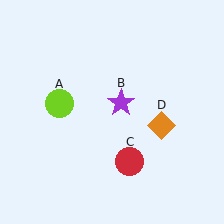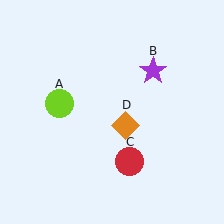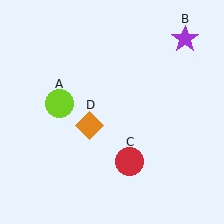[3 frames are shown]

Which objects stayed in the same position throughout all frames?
Lime circle (object A) and red circle (object C) remained stationary.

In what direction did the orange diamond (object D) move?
The orange diamond (object D) moved left.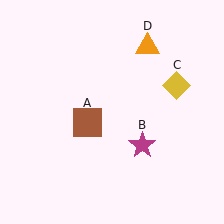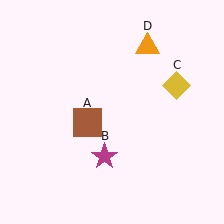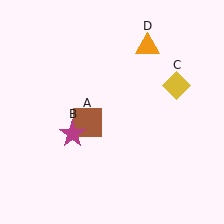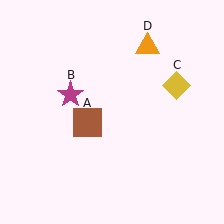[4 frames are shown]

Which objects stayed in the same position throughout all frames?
Brown square (object A) and yellow diamond (object C) and orange triangle (object D) remained stationary.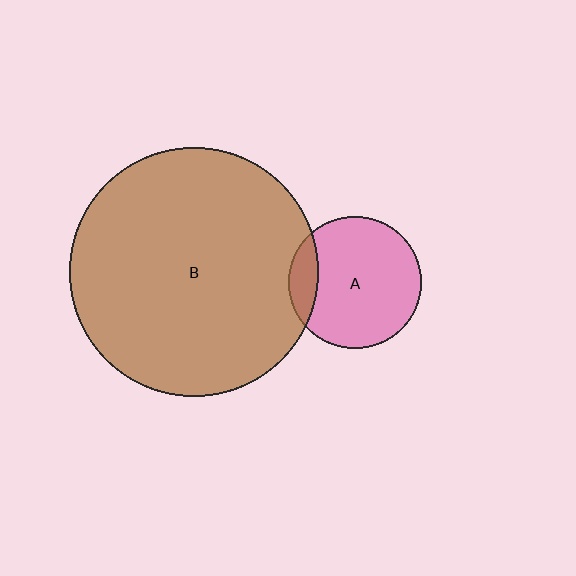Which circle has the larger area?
Circle B (brown).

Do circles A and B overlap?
Yes.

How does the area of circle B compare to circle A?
Approximately 3.5 times.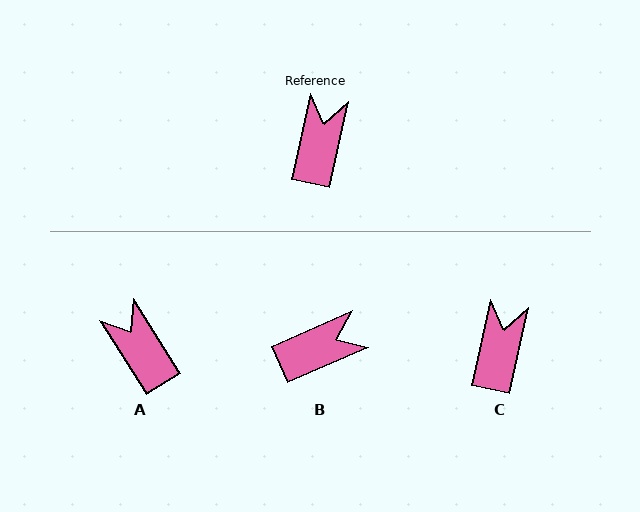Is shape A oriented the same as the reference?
No, it is off by about 45 degrees.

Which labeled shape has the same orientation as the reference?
C.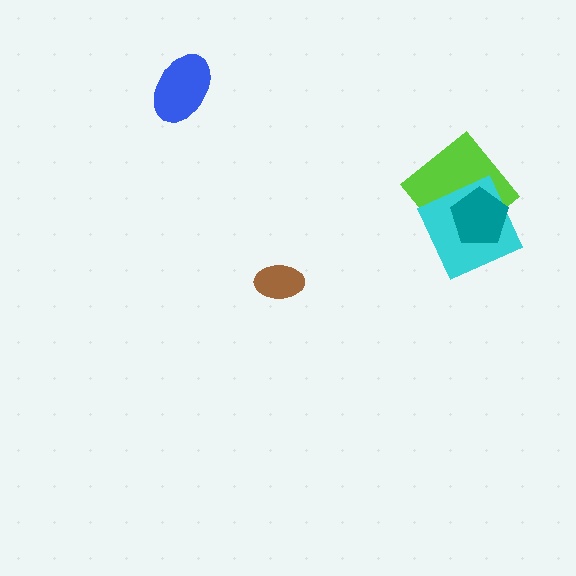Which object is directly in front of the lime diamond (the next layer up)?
The cyan square is directly in front of the lime diamond.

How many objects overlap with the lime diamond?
2 objects overlap with the lime diamond.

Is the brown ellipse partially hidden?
No, no other shape covers it.